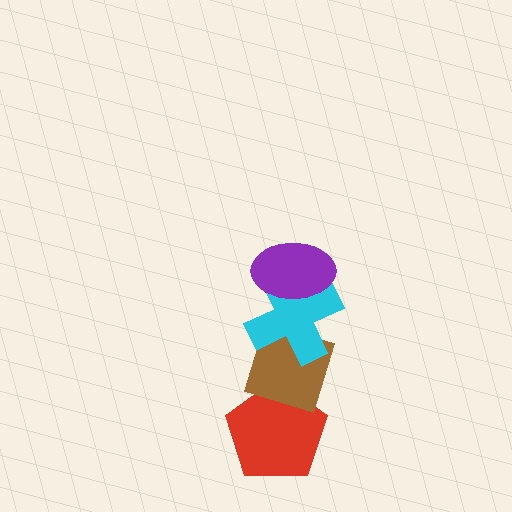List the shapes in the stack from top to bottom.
From top to bottom: the purple ellipse, the cyan cross, the brown diamond, the red pentagon.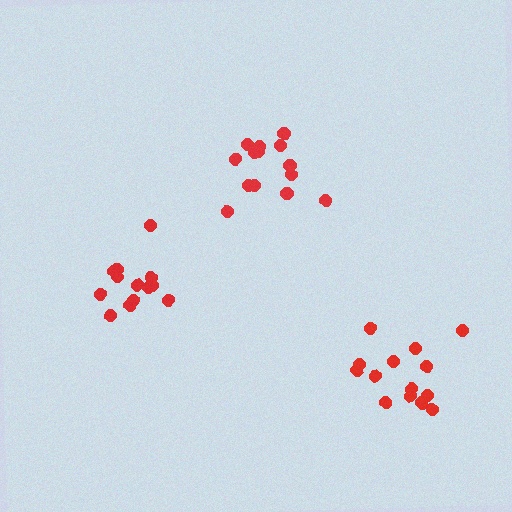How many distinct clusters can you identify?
There are 3 distinct clusters.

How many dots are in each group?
Group 1: 14 dots, Group 2: 13 dots, Group 3: 14 dots (41 total).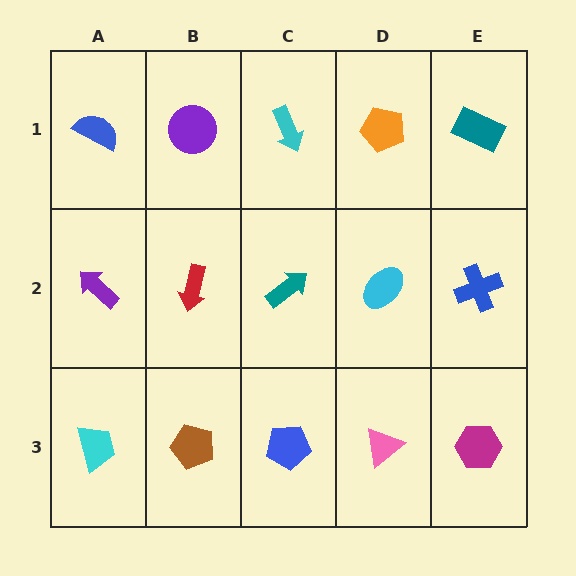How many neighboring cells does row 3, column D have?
3.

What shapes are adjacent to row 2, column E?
A teal rectangle (row 1, column E), a magenta hexagon (row 3, column E), a cyan ellipse (row 2, column D).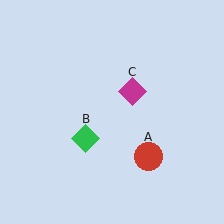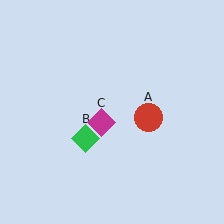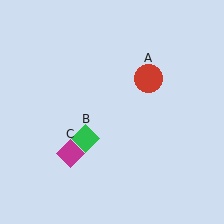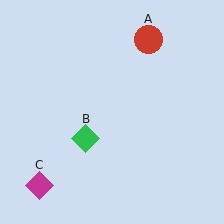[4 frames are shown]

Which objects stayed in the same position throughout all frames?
Green diamond (object B) remained stationary.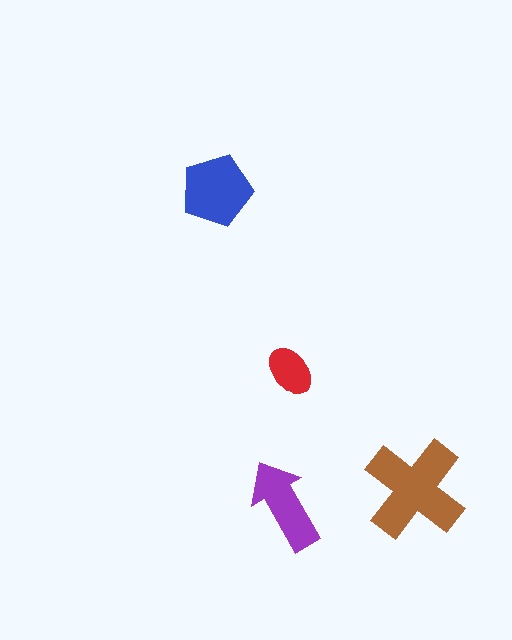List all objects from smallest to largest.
The red ellipse, the purple arrow, the blue pentagon, the brown cross.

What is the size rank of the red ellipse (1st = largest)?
4th.